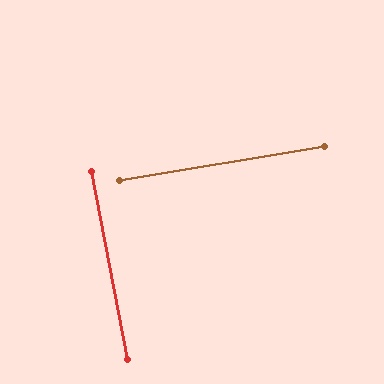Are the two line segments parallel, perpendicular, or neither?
Perpendicular — they meet at approximately 89°.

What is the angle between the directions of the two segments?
Approximately 89 degrees.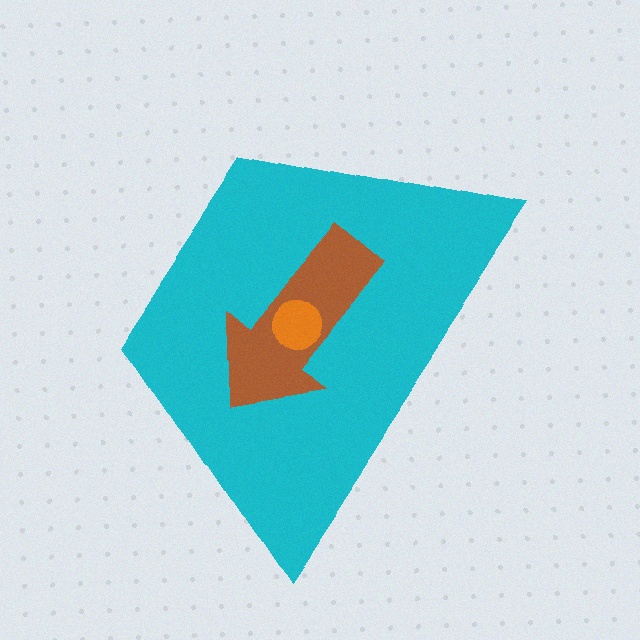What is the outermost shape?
The cyan trapezoid.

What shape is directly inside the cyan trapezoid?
The brown arrow.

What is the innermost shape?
The orange circle.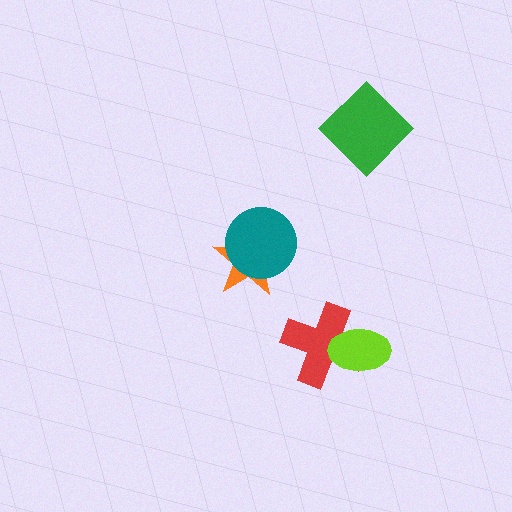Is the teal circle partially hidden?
No, no other shape covers it.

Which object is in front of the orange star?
The teal circle is in front of the orange star.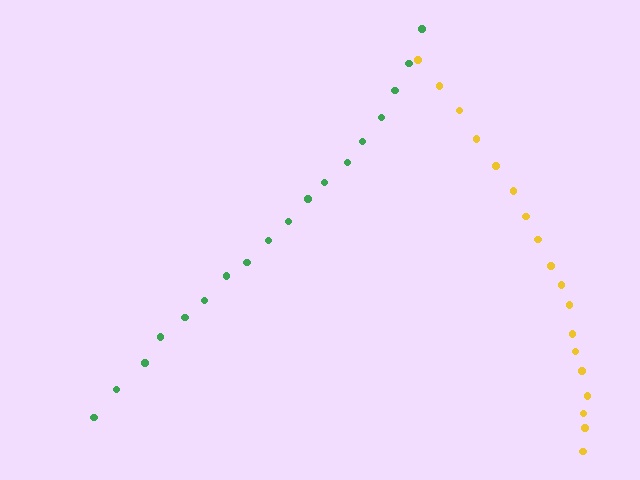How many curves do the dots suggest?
There are 2 distinct paths.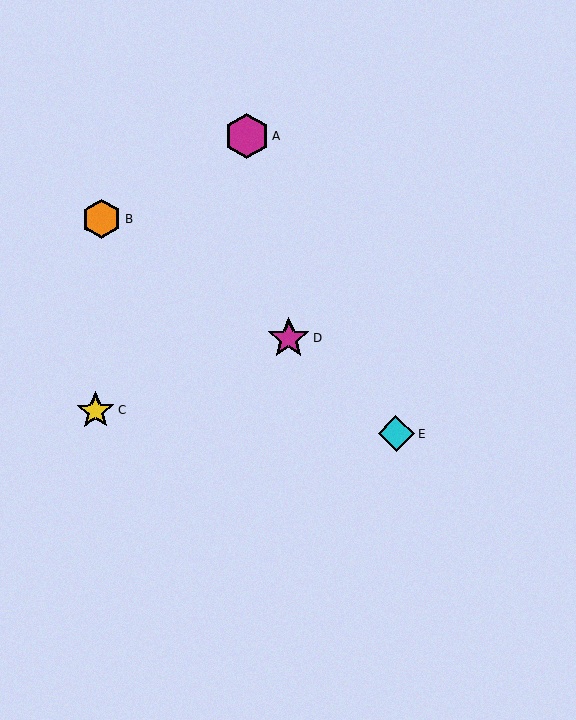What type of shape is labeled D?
Shape D is a magenta star.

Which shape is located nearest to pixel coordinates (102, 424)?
The yellow star (labeled C) at (96, 411) is nearest to that location.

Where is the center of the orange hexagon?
The center of the orange hexagon is at (102, 219).